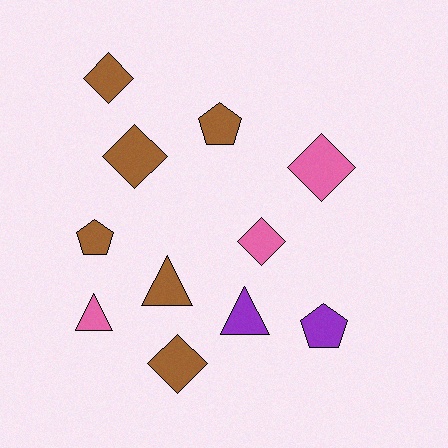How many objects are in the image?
There are 11 objects.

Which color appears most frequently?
Brown, with 6 objects.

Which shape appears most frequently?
Diamond, with 5 objects.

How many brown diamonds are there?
There are 3 brown diamonds.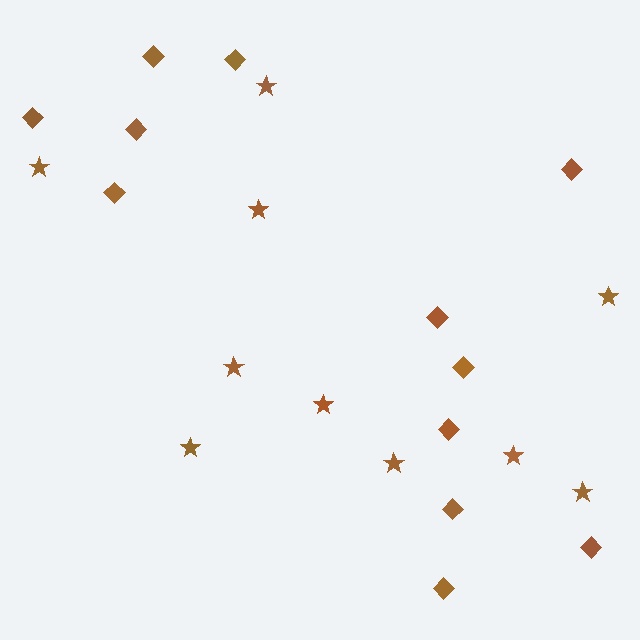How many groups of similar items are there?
There are 2 groups: one group of diamonds (12) and one group of stars (10).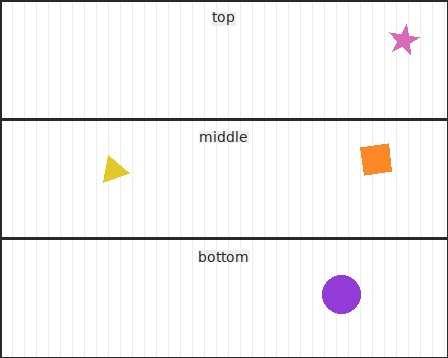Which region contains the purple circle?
The bottom region.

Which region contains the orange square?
The middle region.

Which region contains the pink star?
The top region.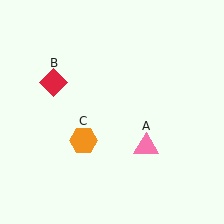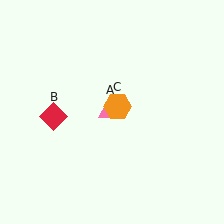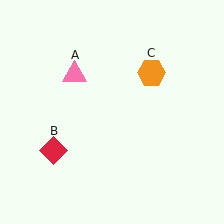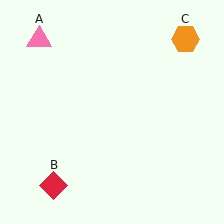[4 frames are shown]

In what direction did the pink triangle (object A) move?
The pink triangle (object A) moved up and to the left.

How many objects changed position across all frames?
3 objects changed position: pink triangle (object A), red diamond (object B), orange hexagon (object C).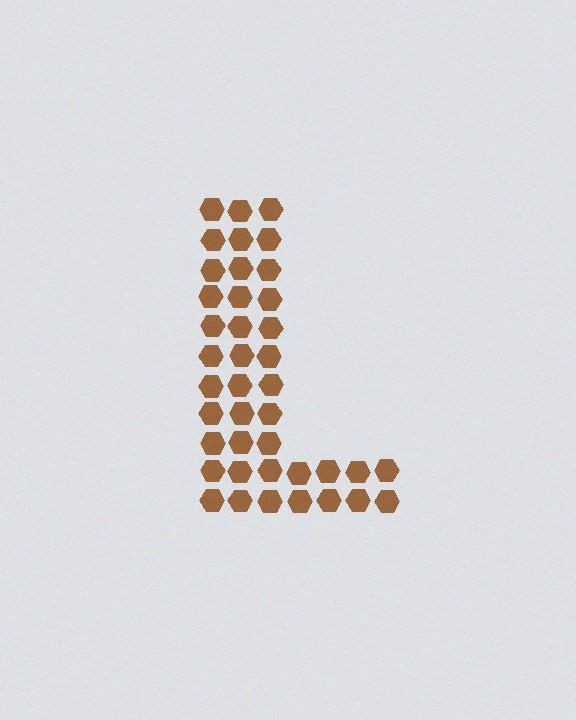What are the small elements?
The small elements are hexagons.